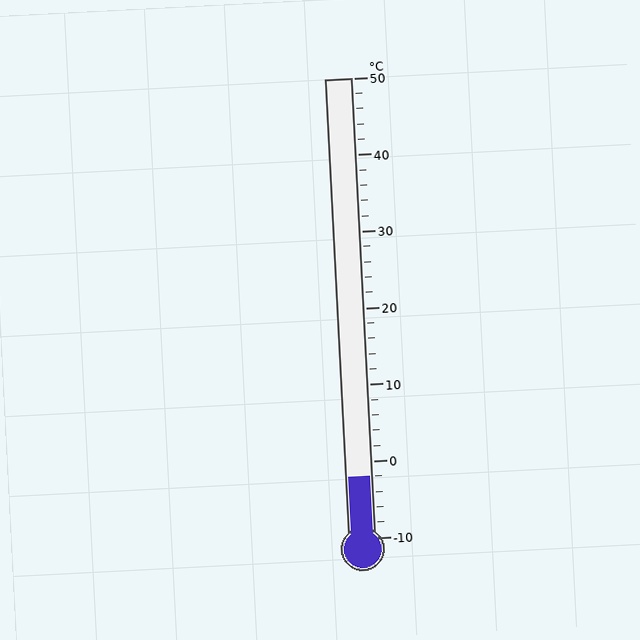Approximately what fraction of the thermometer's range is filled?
The thermometer is filled to approximately 15% of its range.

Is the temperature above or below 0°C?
The temperature is below 0°C.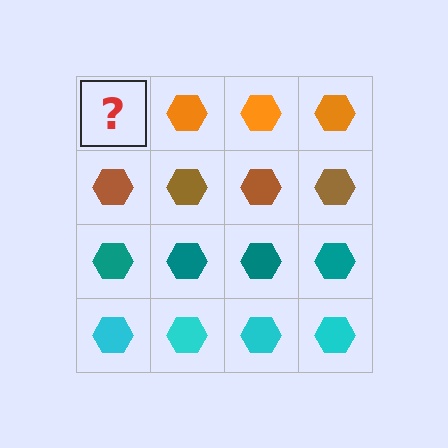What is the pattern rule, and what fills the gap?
The rule is that each row has a consistent color. The gap should be filled with an orange hexagon.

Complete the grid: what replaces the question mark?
The question mark should be replaced with an orange hexagon.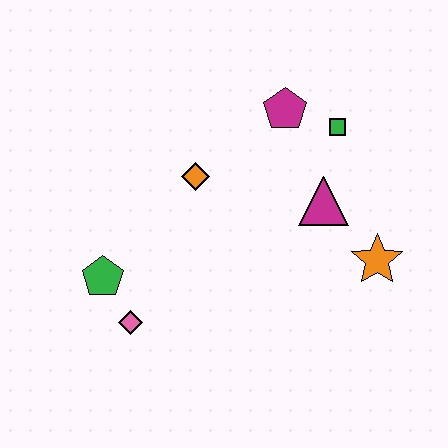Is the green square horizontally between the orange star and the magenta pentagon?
Yes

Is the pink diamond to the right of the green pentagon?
Yes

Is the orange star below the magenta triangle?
Yes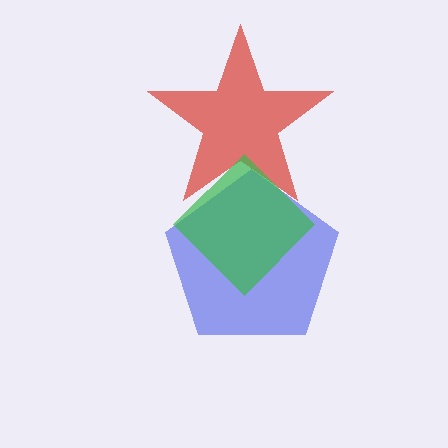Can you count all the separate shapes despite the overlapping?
Yes, there are 3 separate shapes.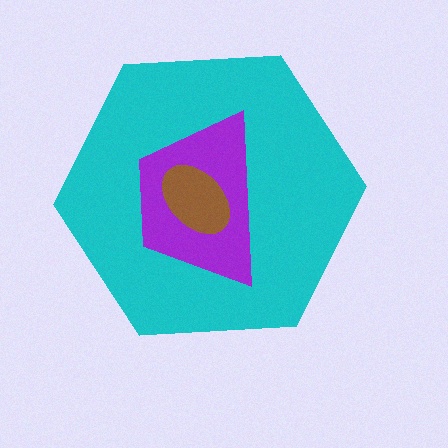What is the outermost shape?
The cyan hexagon.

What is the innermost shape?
The brown ellipse.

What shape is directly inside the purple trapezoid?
The brown ellipse.